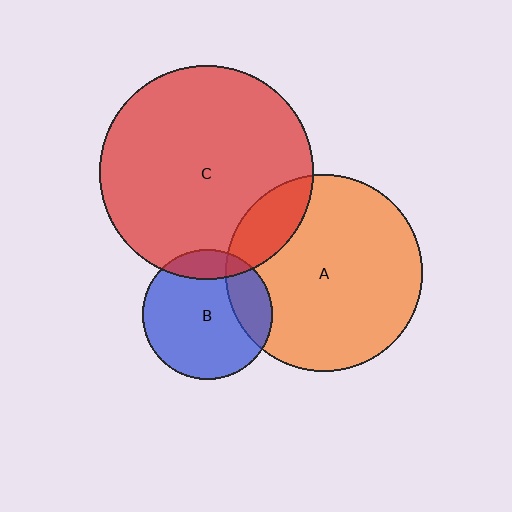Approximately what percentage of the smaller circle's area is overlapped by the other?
Approximately 15%.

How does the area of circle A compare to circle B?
Approximately 2.3 times.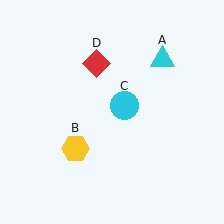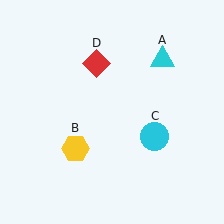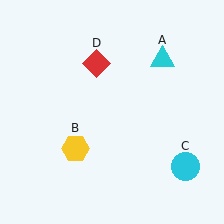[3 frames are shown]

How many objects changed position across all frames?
1 object changed position: cyan circle (object C).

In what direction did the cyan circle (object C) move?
The cyan circle (object C) moved down and to the right.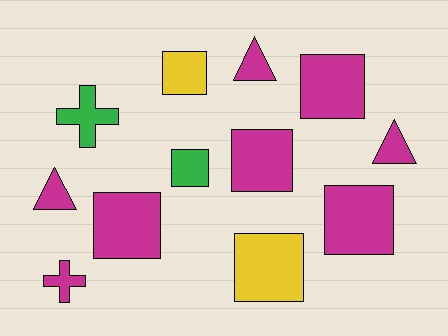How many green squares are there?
There is 1 green square.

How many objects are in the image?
There are 12 objects.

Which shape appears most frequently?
Square, with 7 objects.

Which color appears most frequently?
Magenta, with 8 objects.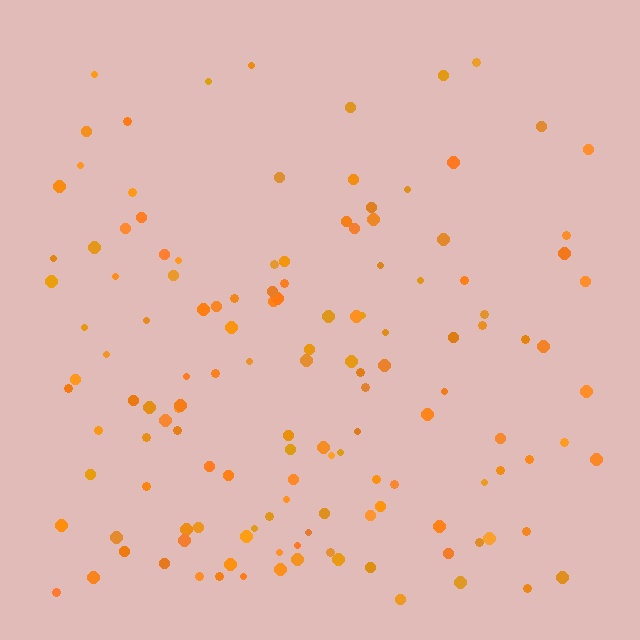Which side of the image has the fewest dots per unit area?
The top.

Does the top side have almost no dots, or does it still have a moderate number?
Still a moderate number, just noticeably fewer than the bottom.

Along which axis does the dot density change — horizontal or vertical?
Vertical.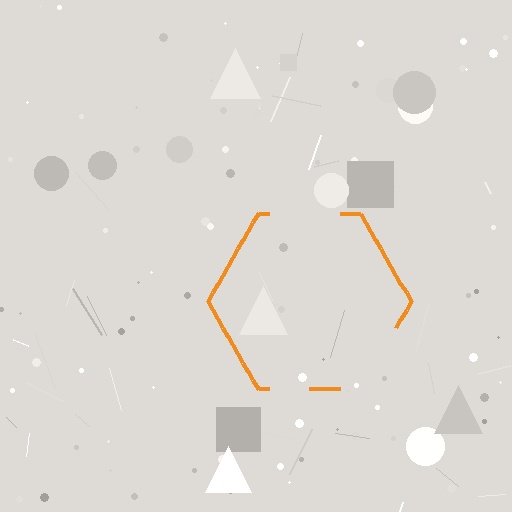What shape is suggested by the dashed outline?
The dashed outline suggests a hexagon.